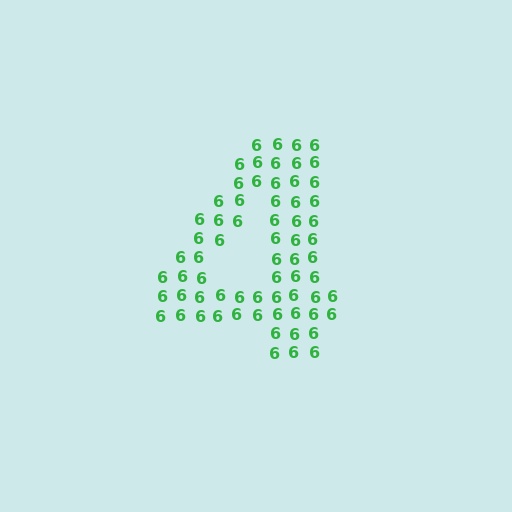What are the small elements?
The small elements are digit 6's.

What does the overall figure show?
The overall figure shows the digit 4.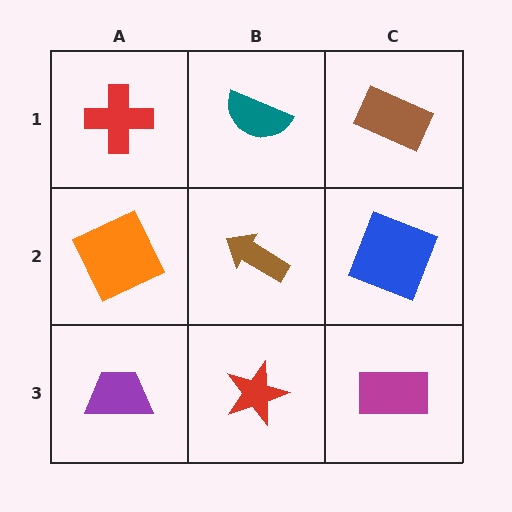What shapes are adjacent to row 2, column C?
A brown rectangle (row 1, column C), a magenta rectangle (row 3, column C), a brown arrow (row 2, column B).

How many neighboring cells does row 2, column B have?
4.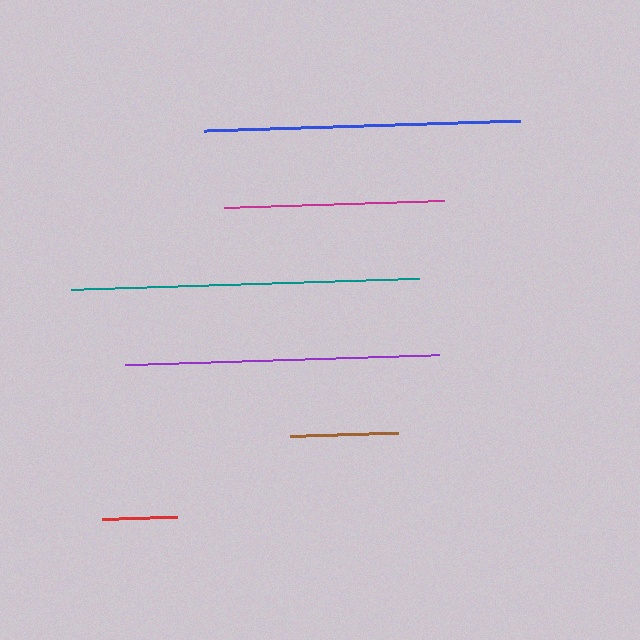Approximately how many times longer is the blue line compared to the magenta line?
The blue line is approximately 1.4 times the length of the magenta line.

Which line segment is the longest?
The teal line is the longest at approximately 348 pixels.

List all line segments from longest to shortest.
From longest to shortest: teal, blue, purple, magenta, brown, red.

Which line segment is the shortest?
The red line is the shortest at approximately 75 pixels.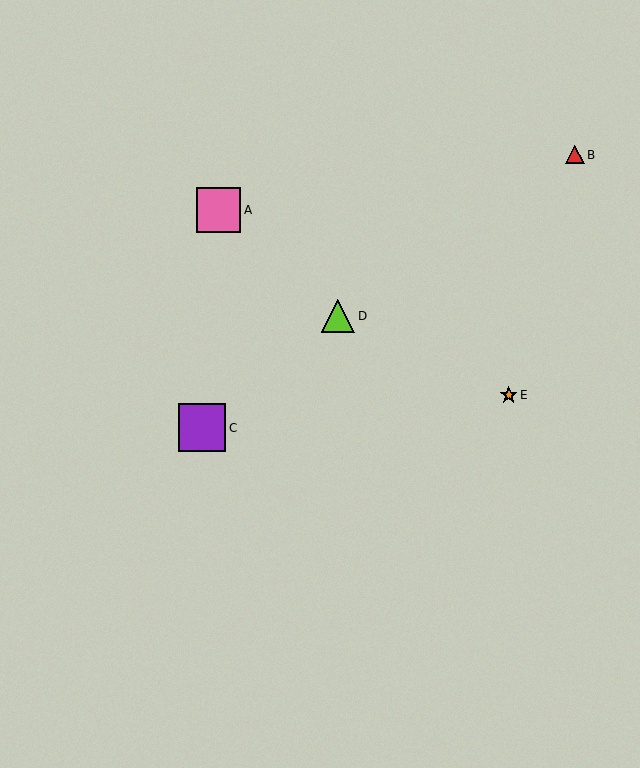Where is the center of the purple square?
The center of the purple square is at (202, 428).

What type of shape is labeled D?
Shape D is a lime triangle.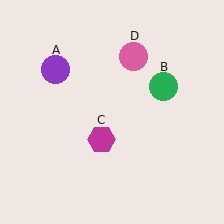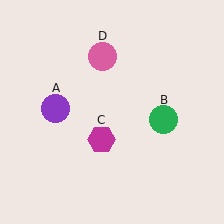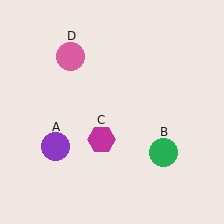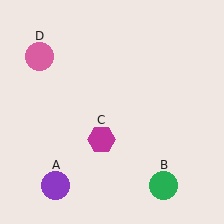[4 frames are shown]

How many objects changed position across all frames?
3 objects changed position: purple circle (object A), green circle (object B), pink circle (object D).